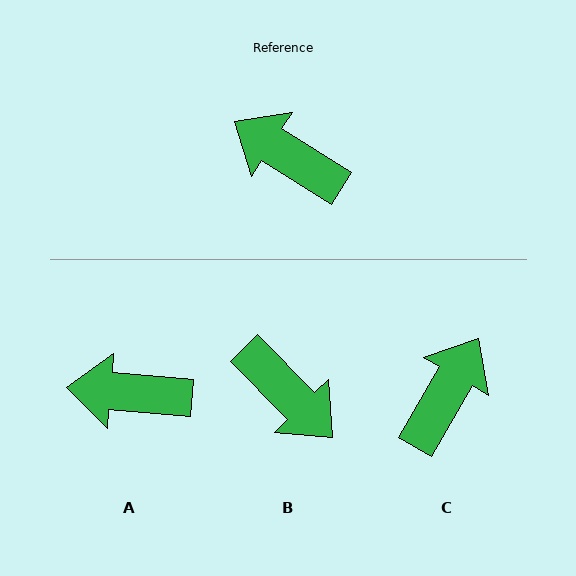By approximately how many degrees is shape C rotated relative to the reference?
Approximately 88 degrees clockwise.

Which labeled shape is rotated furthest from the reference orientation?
B, about 167 degrees away.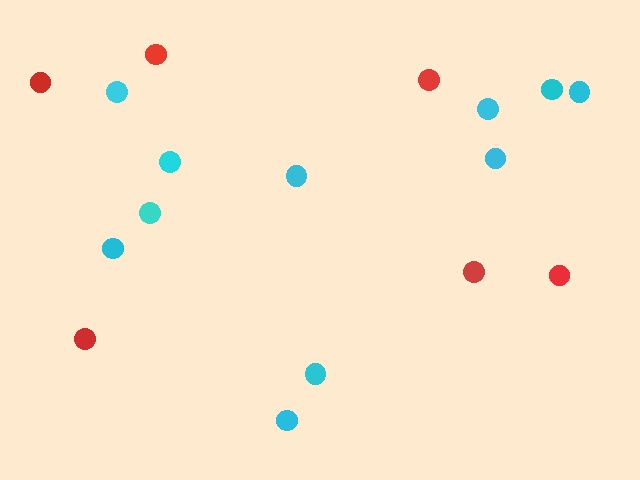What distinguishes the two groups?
There are 2 groups: one group of cyan circles (11) and one group of red circles (6).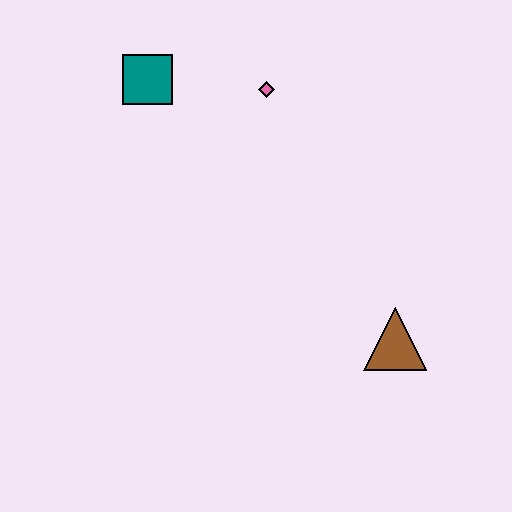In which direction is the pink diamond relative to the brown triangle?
The pink diamond is above the brown triangle.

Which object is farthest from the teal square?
The brown triangle is farthest from the teal square.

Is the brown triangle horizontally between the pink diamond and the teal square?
No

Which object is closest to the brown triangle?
The pink diamond is closest to the brown triangle.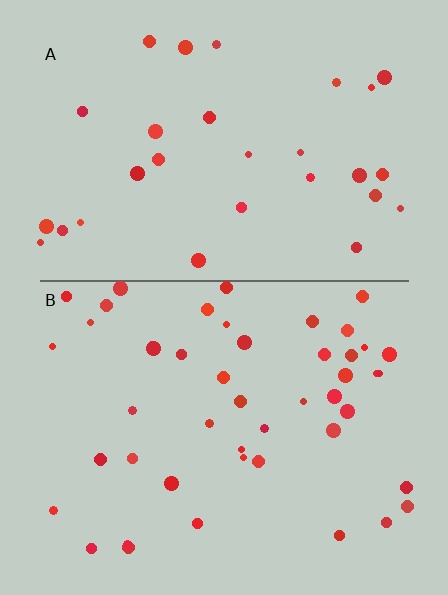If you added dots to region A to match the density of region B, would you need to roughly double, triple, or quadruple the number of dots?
Approximately double.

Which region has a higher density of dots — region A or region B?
B (the bottom).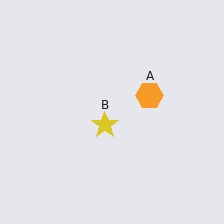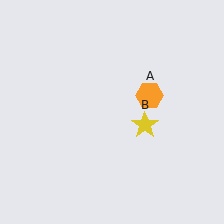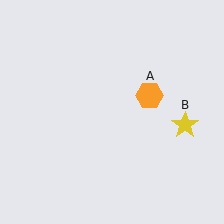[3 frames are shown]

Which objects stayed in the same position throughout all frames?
Orange hexagon (object A) remained stationary.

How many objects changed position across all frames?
1 object changed position: yellow star (object B).